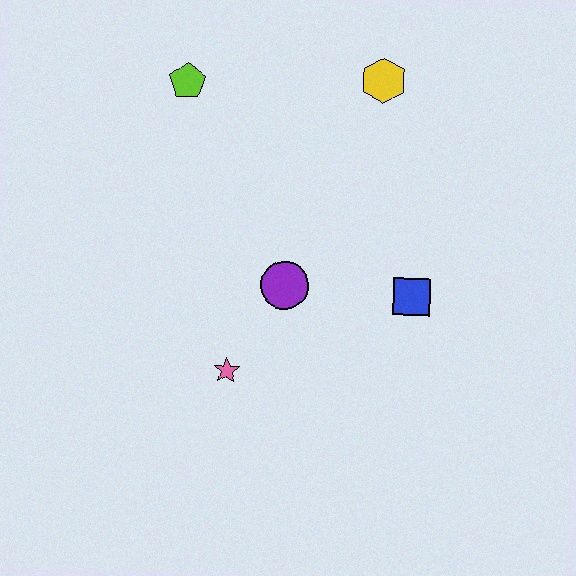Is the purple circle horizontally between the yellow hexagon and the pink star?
Yes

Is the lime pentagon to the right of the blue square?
No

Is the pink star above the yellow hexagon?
No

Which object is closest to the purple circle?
The pink star is closest to the purple circle.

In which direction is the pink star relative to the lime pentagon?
The pink star is below the lime pentagon.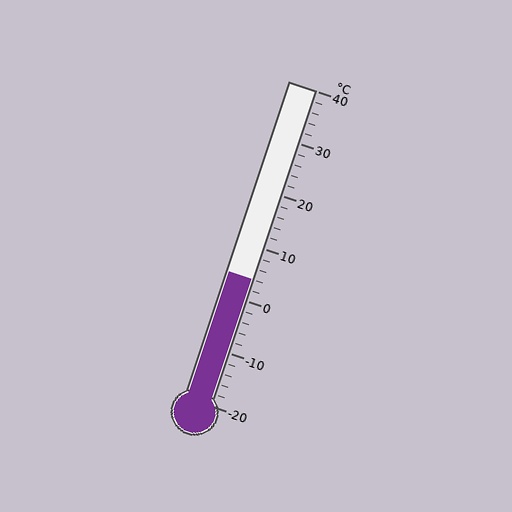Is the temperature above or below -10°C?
The temperature is above -10°C.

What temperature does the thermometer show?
The thermometer shows approximately 4°C.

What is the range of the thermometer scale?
The thermometer scale ranges from -20°C to 40°C.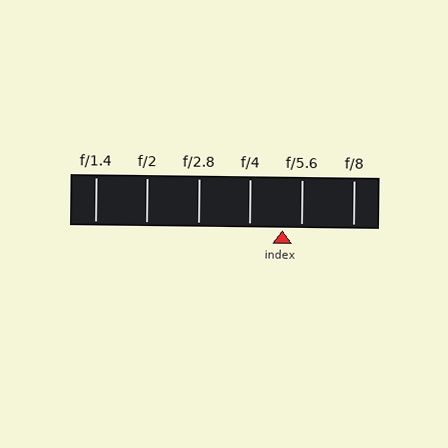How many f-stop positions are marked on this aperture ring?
There are 6 f-stop positions marked.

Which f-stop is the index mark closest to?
The index mark is closest to f/5.6.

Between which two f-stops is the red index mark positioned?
The index mark is between f/4 and f/5.6.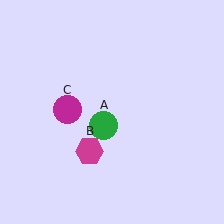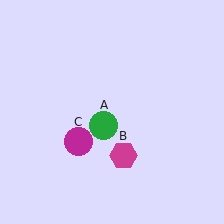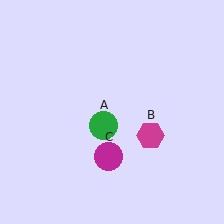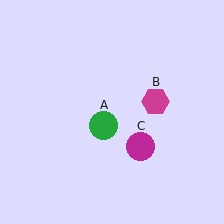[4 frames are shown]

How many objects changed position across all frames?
2 objects changed position: magenta hexagon (object B), magenta circle (object C).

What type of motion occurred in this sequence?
The magenta hexagon (object B), magenta circle (object C) rotated counterclockwise around the center of the scene.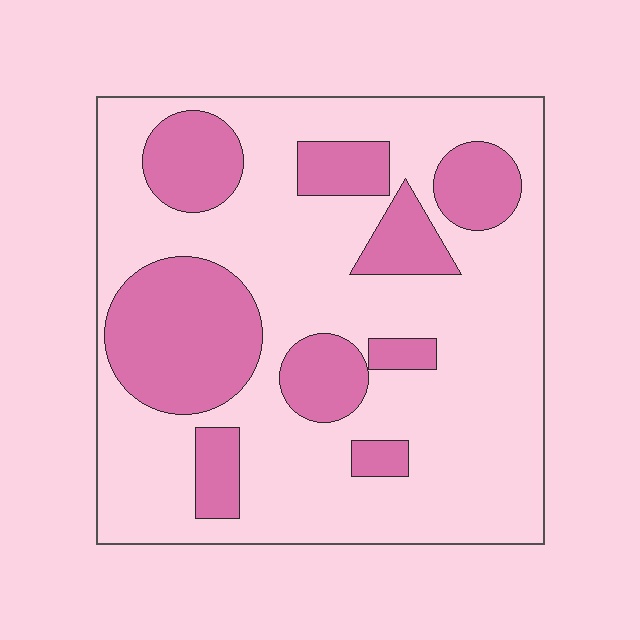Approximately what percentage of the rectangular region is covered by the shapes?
Approximately 30%.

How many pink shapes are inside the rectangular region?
9.